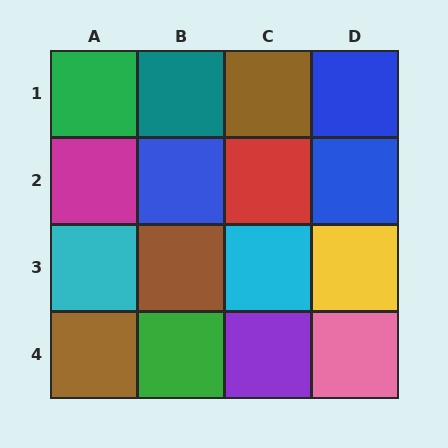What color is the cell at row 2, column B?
Blue.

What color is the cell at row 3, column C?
Cyan.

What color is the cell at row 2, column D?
Blue.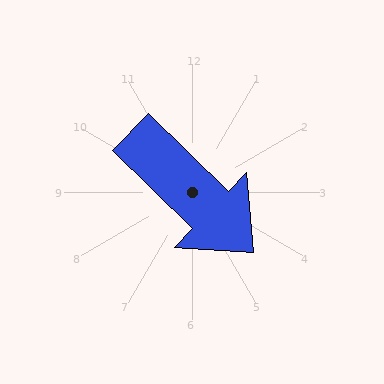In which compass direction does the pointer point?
Southeast.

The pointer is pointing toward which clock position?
Roughly 4 o'clock.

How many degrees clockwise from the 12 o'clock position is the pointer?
Approximately 134 degrees.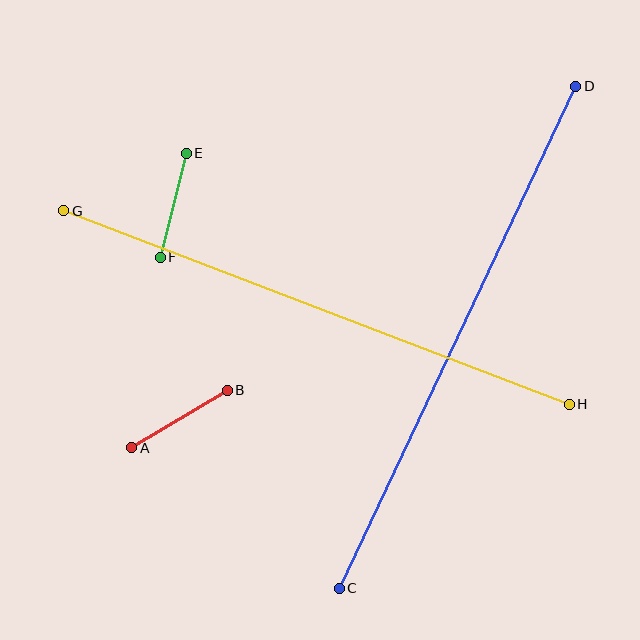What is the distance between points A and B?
The distance is approximately 111 pixels.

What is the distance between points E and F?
The distance is approximately 107 pixels.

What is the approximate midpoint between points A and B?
The midpoint is at approximately (179, 419) pixels.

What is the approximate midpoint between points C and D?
The midpoint is at approximately (457, 337) pixels.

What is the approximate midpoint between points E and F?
The midpoint is at approximately (173, 205) pixels.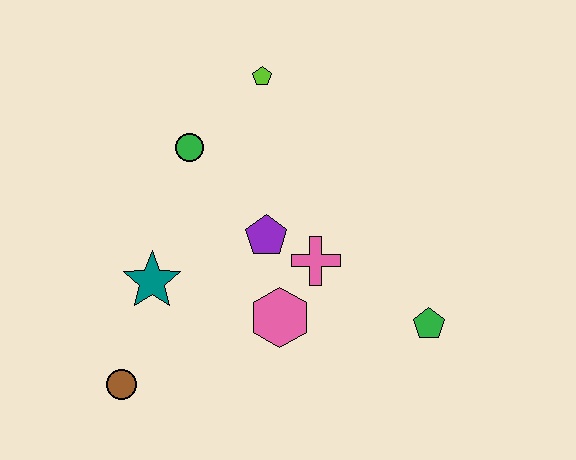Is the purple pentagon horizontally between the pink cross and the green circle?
Yes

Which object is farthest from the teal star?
The green pentagon is farthest from the teal star.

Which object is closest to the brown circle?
The teal star is closest to the brown circle.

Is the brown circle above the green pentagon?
No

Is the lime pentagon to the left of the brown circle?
No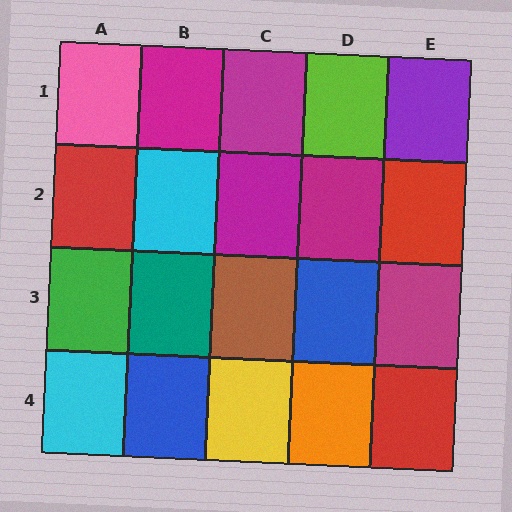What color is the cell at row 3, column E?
Magenta.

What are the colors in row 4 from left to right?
Cyan, blue, yellow, orange, red.